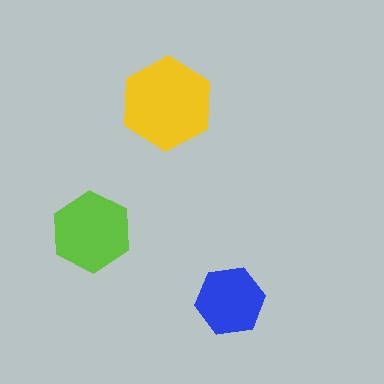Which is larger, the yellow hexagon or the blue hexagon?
The yellow one.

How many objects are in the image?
There are 3 objects in the image.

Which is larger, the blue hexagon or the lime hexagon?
The lime one.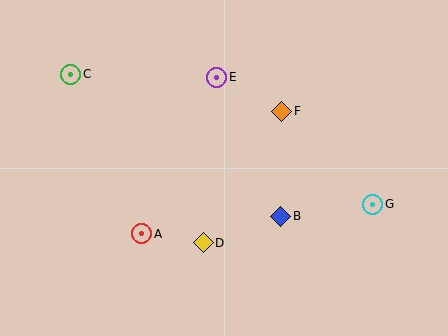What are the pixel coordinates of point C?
Point C is at (71, 74).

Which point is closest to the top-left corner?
Point C is closest to the top-left corner.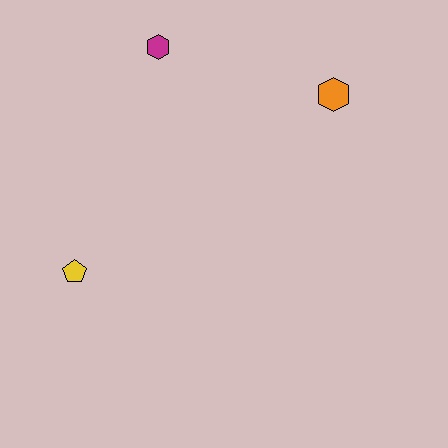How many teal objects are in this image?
There are no teal objects.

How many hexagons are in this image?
There are 2 hexagons.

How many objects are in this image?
There are 3 objects.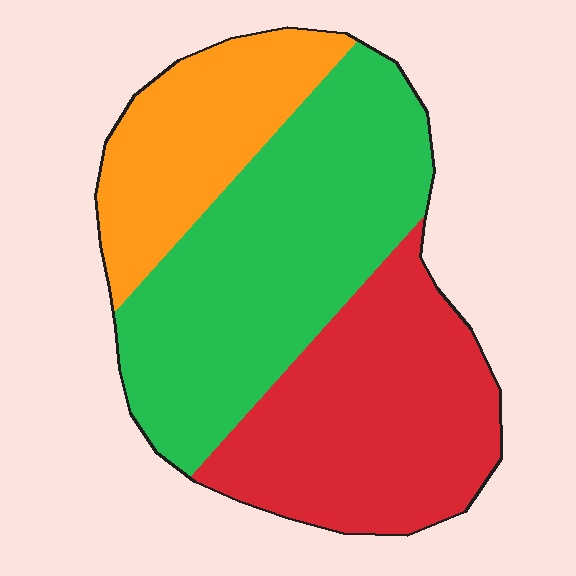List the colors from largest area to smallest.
From largest to smallest: green, red, orange.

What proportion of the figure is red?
Red covers about 35% of the figure.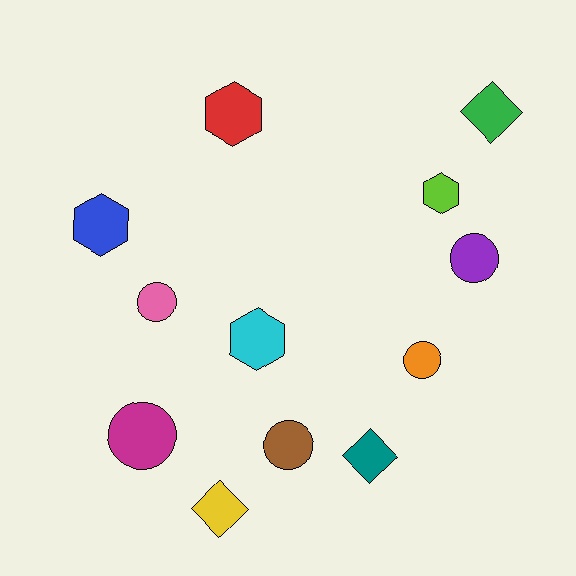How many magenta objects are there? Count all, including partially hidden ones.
There is 1 magenta object.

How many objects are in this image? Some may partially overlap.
There are 12 objects.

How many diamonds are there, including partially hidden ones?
There are 3 diamonds.